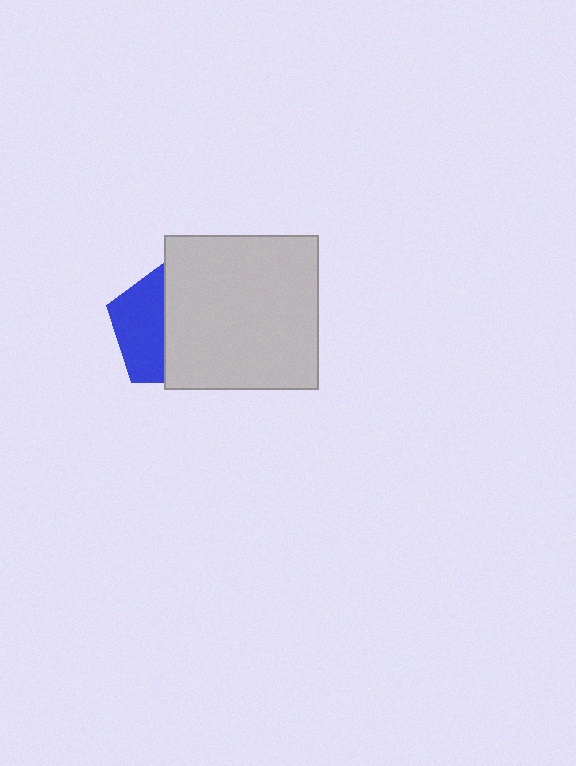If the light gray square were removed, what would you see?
You would see the complete blue pentagon.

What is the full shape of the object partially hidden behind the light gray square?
The partially hidden object is a blue pentagon.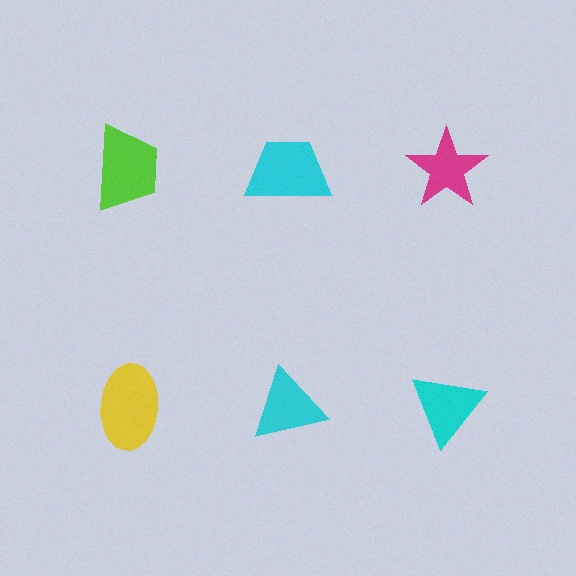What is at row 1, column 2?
A cyan trapezoid.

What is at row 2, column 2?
A cyan triangle.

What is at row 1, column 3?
A magenta star.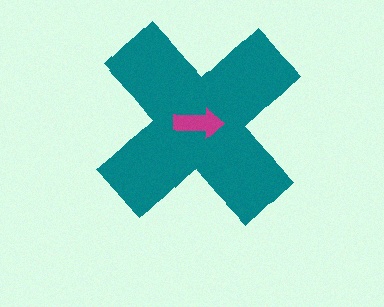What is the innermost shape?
The magenta arrow.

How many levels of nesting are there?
2.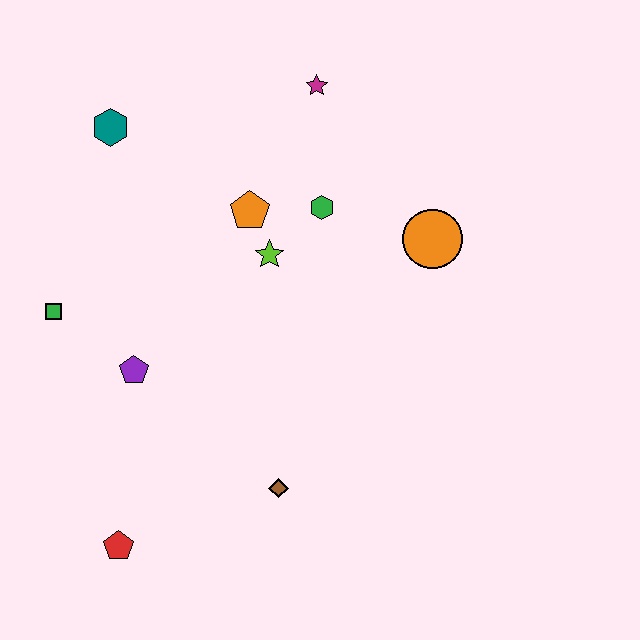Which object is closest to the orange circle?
The green hexagon is closest to the orange circle.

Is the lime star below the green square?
No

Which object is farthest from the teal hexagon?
The red pentagon is farthest from the teal hexagon.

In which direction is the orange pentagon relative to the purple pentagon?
The orange pentagon is above the purple pentagon.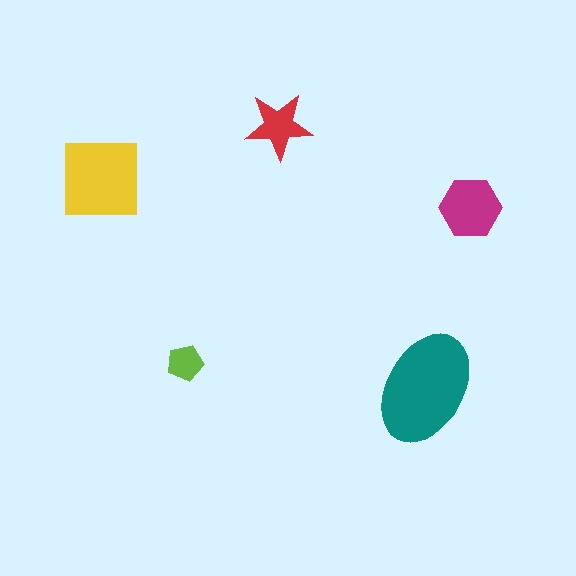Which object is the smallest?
The lime pentagon.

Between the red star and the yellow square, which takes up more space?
The yellow square.